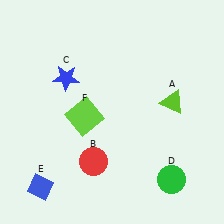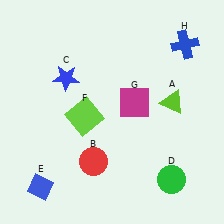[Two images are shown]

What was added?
A magenta square (G), a blue cross (H) were added in Image 2.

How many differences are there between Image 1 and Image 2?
There are 2 differences between the two images.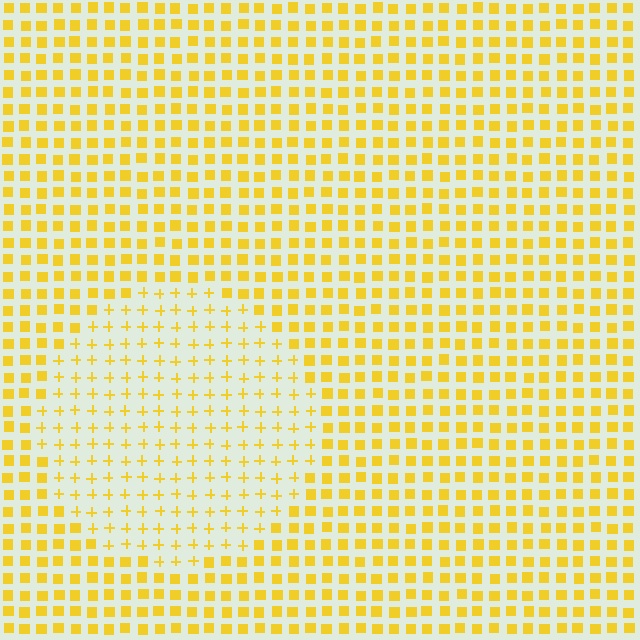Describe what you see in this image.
The image is filled with small yellow elements arranged in a uniform grid. A circle-shaped region contains plus signs, while the surrounding area contains squares. The boundary is defined purely by the change in element shape.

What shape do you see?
I see a circle.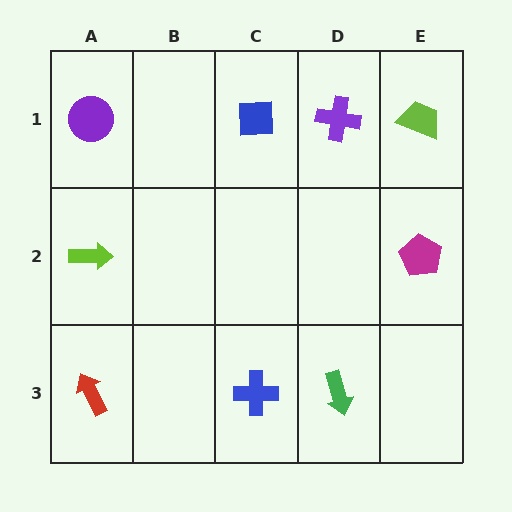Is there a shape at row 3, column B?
No, that cell is empty.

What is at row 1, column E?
A lime trapezoid.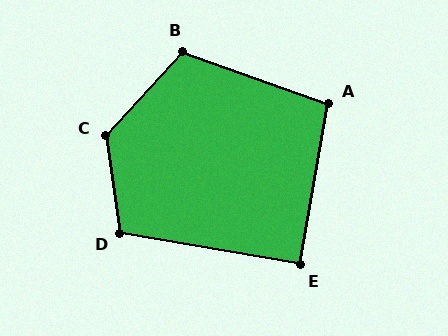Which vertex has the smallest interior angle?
E, at approximately 90 degrees.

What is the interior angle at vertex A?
Approximately 99 degrees (obtuse).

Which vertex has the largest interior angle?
C, at approximately 129 degrees.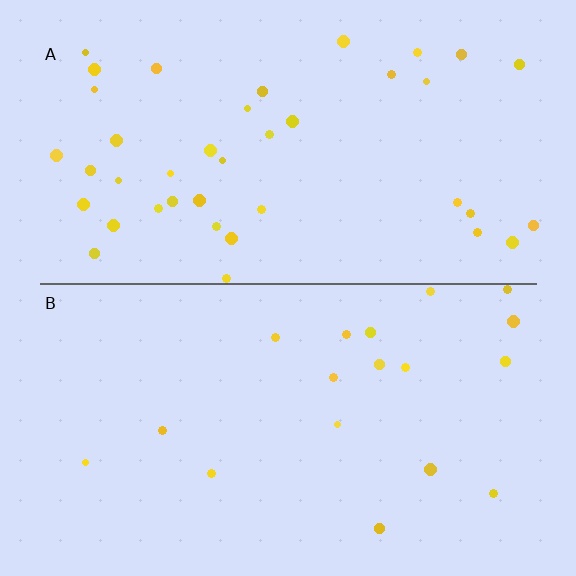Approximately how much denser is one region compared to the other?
Approximately 2.2× — region A over region B.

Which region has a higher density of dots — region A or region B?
A (the top).